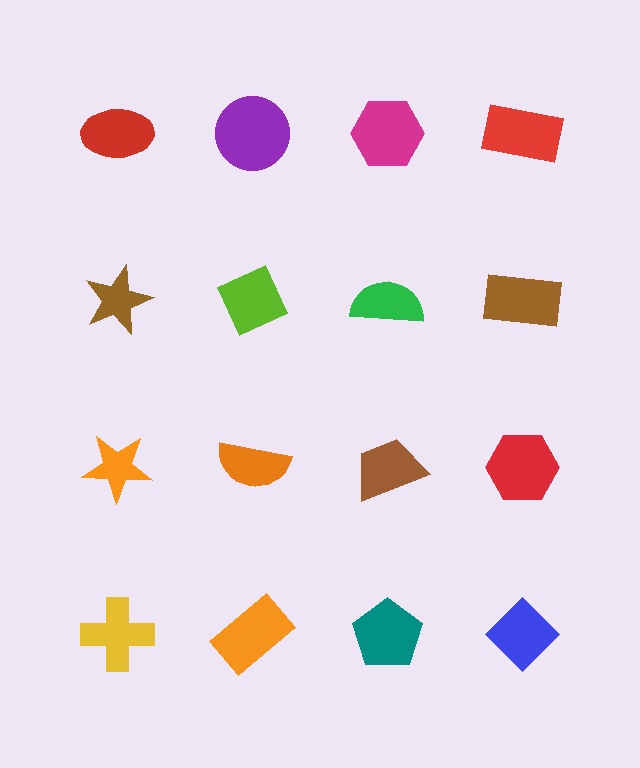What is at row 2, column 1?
A brown star.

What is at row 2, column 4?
A brown rectangle.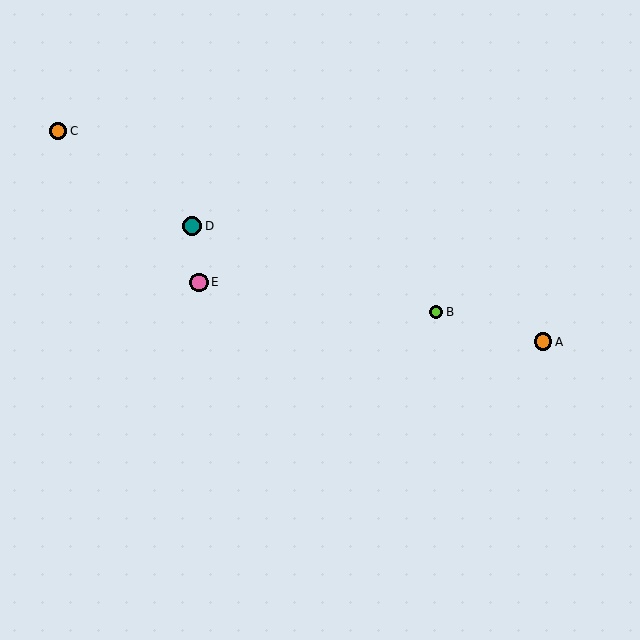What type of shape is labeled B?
Shape B is a lime circle.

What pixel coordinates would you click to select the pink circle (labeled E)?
Click at (199, 282) to select the pink circle E.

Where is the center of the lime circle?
The center of the lime circle is at (436, 312).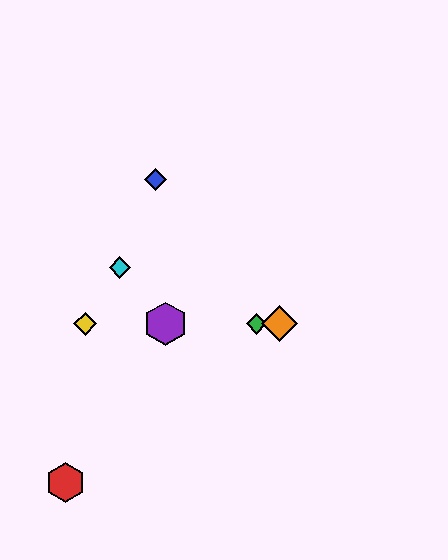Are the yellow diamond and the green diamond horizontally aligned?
Yes, both are at y≈324.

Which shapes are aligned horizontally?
The green diamond, the yellow diamond, the purple hexagon, the orange diamond are aligned horizontally.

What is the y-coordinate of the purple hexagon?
The purple hexagon is at y≈324.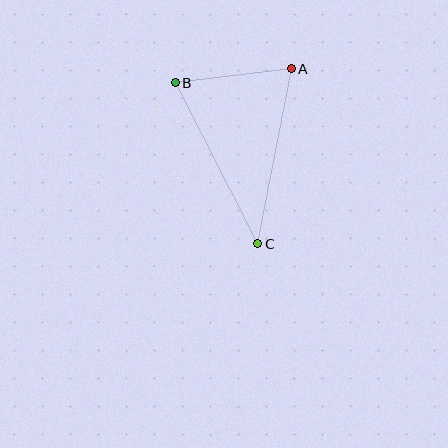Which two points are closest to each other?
Points A and B are closest to each other.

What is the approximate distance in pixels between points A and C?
The distance between A and C is approximately 178 pixels.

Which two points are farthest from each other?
Points B and C are farthest from each other.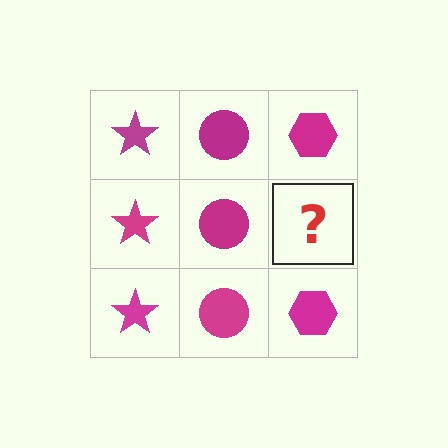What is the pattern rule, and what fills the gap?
The rule is that each column has a consistent shape. The gap should be filled with a magenta hexagon.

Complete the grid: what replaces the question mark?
The question mark should be replaced with a magenta hexagon.